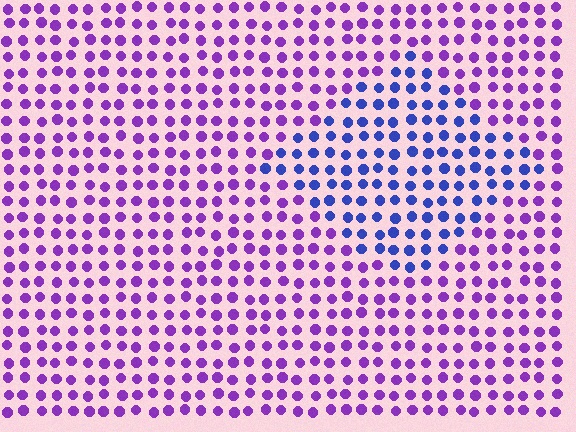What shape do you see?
I see a diamond.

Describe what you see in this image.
The image is filled with small purple elements in a uniform arrangement. A diamond-shaped region is visible where the elements are tinted to a slightly different hue, forming a subtle color boundary.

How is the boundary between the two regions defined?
The boundary is defined purely by a slight shift in hue (about 46 degrees). Spacing, size, and orientation are identical on both sides.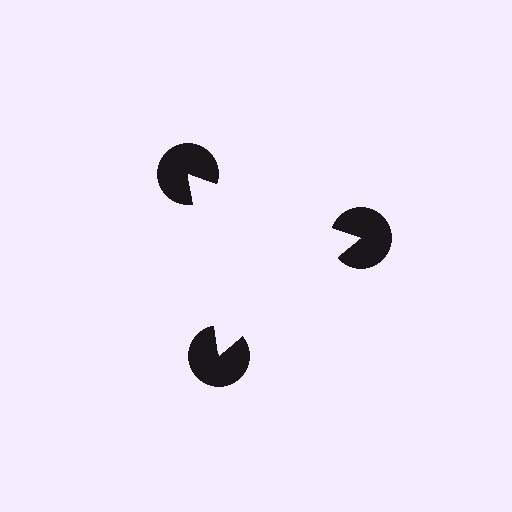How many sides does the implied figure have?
3 sides.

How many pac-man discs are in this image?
There are 3 — one at each vertex of the illusory triangle.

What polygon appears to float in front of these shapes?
An illusory triangle — its edges are inferred from the aligned wedge cuts in the pac-man discs, not physically drawn.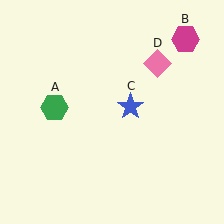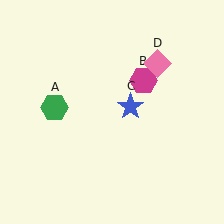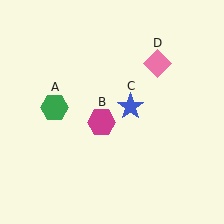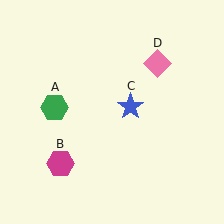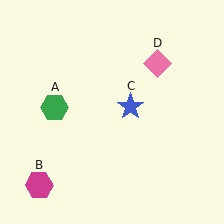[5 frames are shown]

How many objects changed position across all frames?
1 object changed position: magenta hexagon (object B).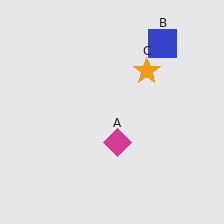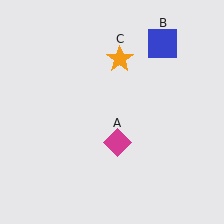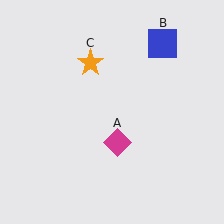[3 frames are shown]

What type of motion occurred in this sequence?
The orange star (object C) rotated counterclockwise around the center of the scene.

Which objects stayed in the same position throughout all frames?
Magenta diamond (object A) and blue square (object B) remained stationary.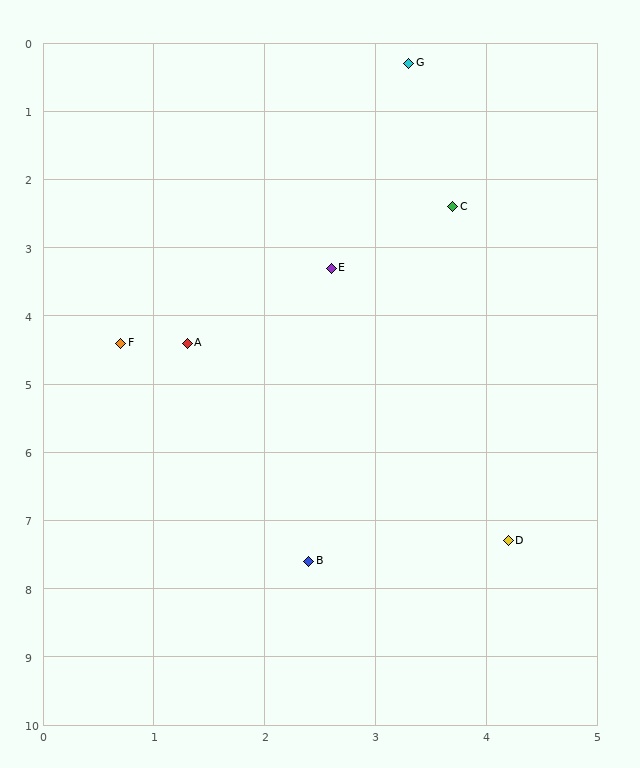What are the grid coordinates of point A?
Point A is at approximately (1.3, 4.4).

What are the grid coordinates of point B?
Point B is at approximately (2.4, 7.6).